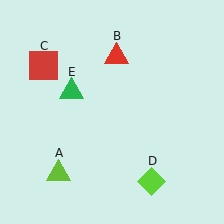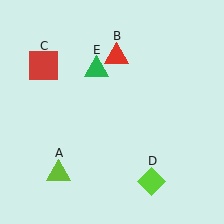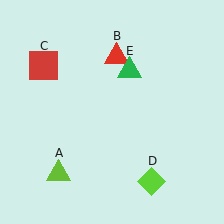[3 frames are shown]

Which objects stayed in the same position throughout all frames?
Lime triangle (object A) and red triangle (object B) and red square (object C) and lime diamond (object D) remained stationary.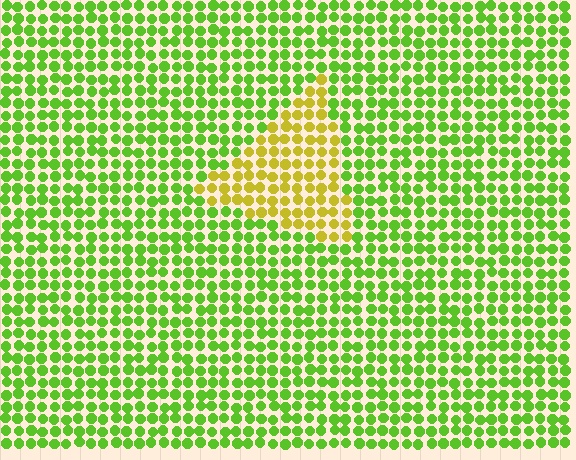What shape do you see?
I see a triangle.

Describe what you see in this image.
The image is filled with small lime elements in a uniform arrangement. A triangle-shaped region is visible where the elements are tinted to a slightly different hue, forming a subtle color boundary.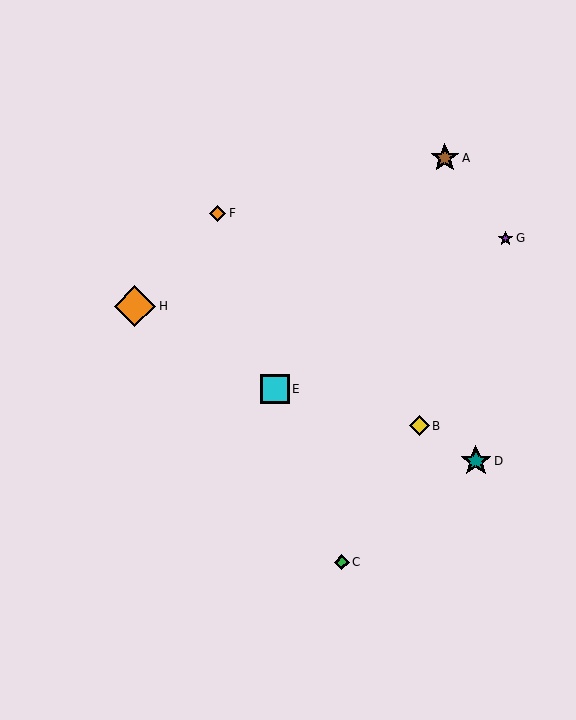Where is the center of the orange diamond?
The center of the orange diamond is at (218, 213).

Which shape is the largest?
The orange diamond (labeled H) is the largest.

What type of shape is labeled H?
Shape H is an orange diamond.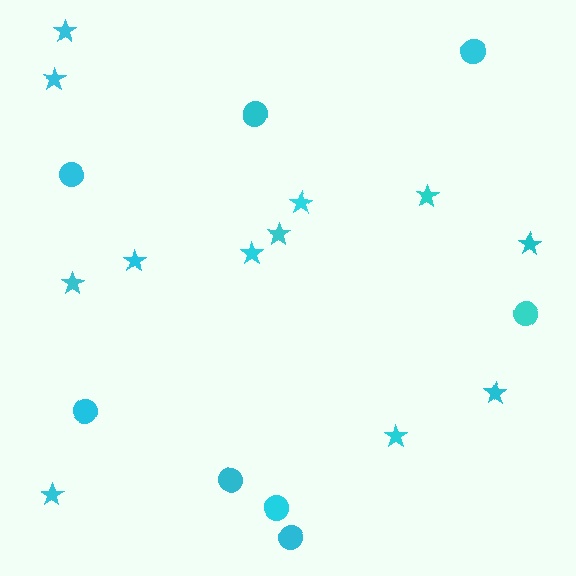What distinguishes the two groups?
There are 2 groups: one group of circles (8) and one group of stars (12).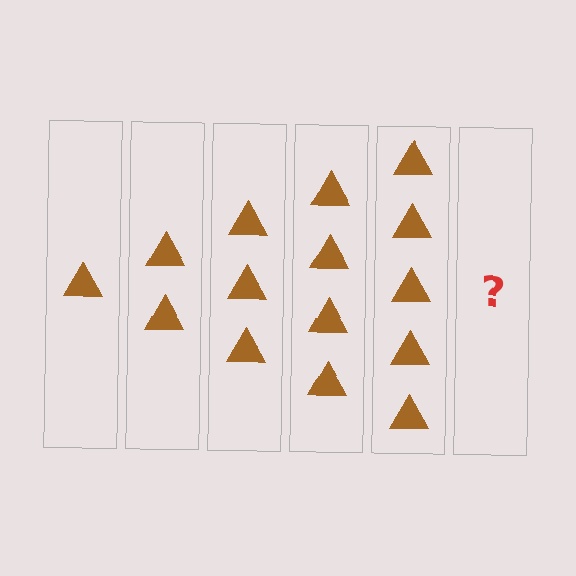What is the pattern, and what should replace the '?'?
The pattern is that each step adds one more triangle. The '?' should be 6 triangles.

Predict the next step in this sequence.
The next step is 6 triangles.